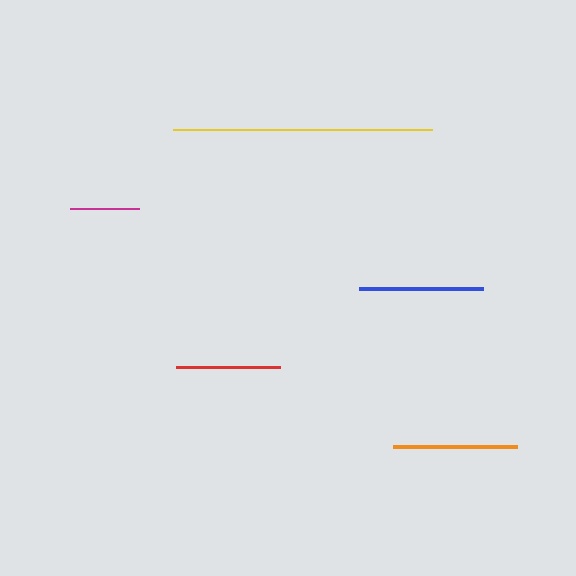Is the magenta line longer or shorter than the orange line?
The orange line is longer than the magenta line.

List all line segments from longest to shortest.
From longest to shortest: yellow, orange, blue, red, magenta.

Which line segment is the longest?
The yellow line is the longest at approximately 259 pixels.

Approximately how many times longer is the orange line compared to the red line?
The orange line is approximately 1.2 times the length of the red line.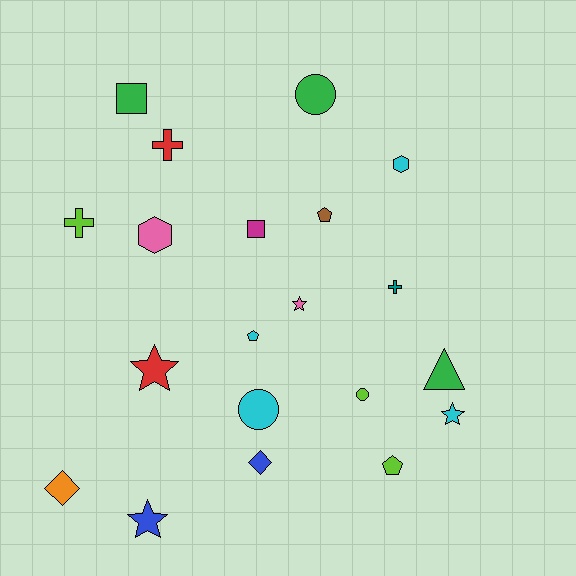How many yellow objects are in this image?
There are no yellow objects.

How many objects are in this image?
There are 20 objects.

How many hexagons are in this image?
There are 2 hexagons.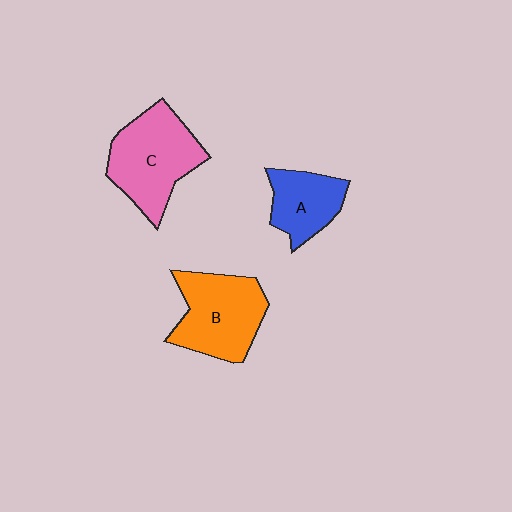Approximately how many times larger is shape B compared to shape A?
Approximately 1.5 times.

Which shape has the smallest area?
Shape A (blue).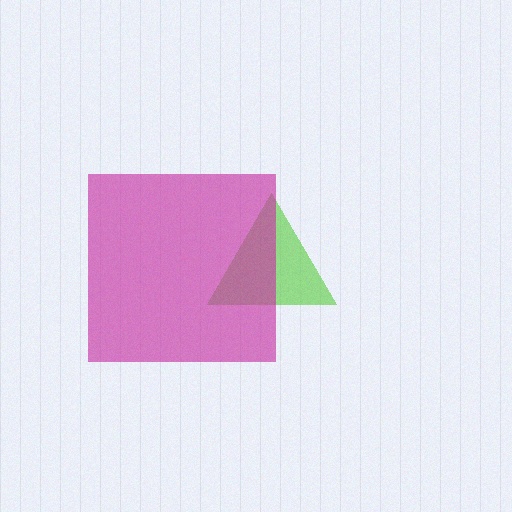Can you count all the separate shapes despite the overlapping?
Yes, there are 2 separate shapes.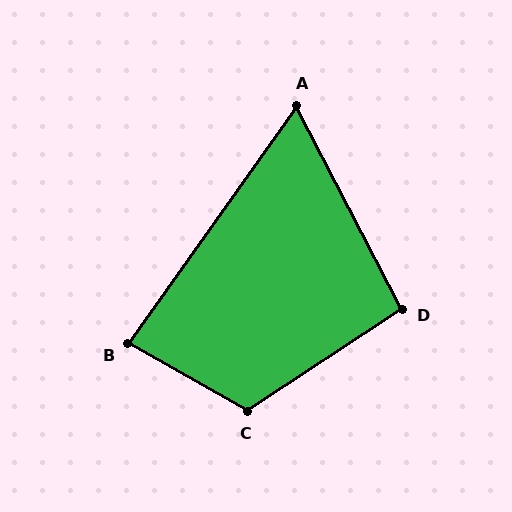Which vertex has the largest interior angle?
C, at approximately 117 degrees.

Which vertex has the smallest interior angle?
A, at approximately 63 degrees.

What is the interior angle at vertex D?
Approximately 96 degrees (obtuse).